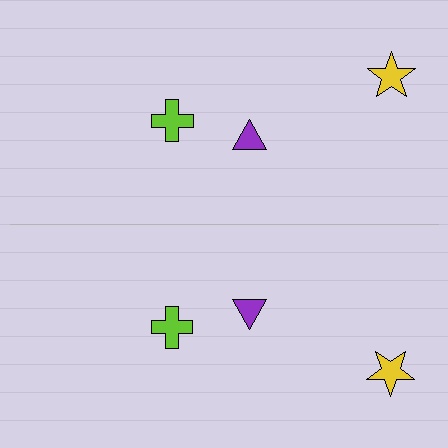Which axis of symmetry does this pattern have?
The pattern has a horizontal axis of symmetry running through the center of the image.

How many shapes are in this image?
There are 6 shapes in this image.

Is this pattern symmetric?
Yes, this pattern has bilateral (reflection) symmetry.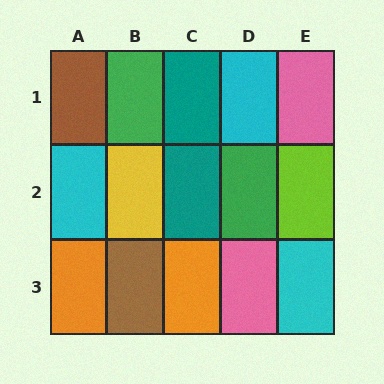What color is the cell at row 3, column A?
Orange.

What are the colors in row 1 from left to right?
Brown, green, teal, cyan, pink.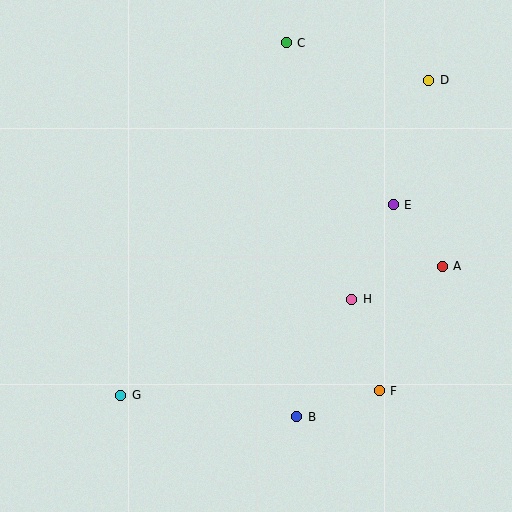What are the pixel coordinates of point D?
Point D is at (429, 80).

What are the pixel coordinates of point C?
Point C is at (286, 43).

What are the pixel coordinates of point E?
Point E is at (393, 205).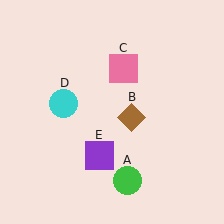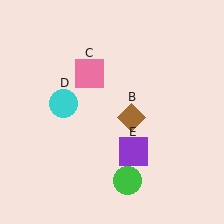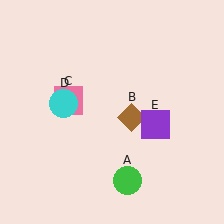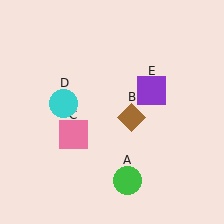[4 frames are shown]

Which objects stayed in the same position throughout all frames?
Green circle (object A) and brown diamond (object B) and cyan circle (object D) remained stationary.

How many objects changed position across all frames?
2 objects changed position: pink square (object C), purple square (object E).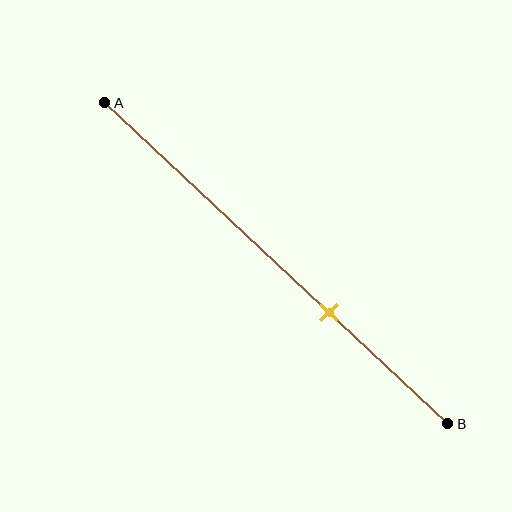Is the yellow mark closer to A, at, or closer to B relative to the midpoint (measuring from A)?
The yellow mark is closer to point B than the midpoint of segment AB.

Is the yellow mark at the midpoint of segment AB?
No, the mark is at about 65% from A, not at the 50% midpoint.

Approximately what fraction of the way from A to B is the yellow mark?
The yellow mark is approximately 65% of the way from A to B.